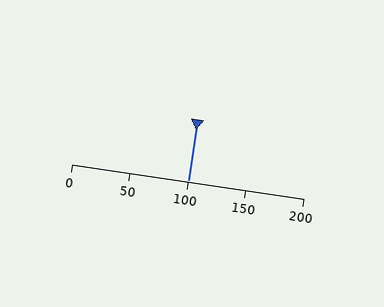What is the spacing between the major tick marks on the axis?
The major ticks are spaced 50 apart.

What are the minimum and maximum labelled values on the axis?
The axis runs from 0 to 200.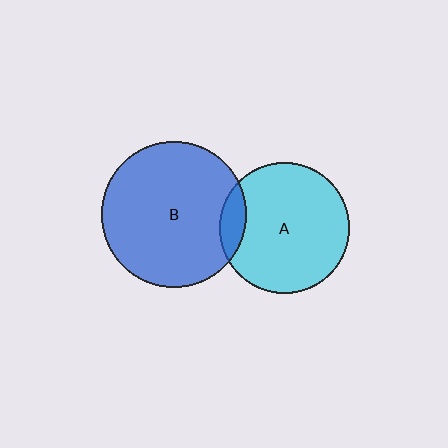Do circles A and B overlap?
Yes.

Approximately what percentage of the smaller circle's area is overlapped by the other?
Approximately 10%.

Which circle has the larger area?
Circle B (blue).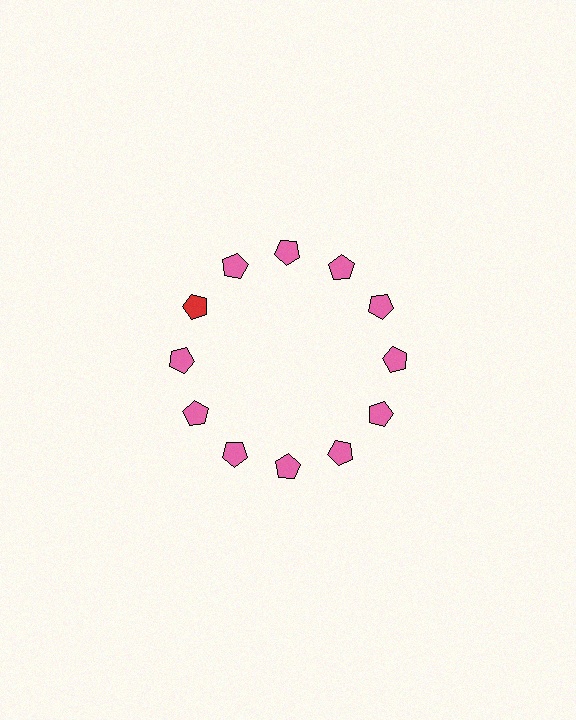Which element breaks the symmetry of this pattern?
The red pentagon at roughly the 10 o'clock position breaks the symmetry. All other shapes are pink pentagons.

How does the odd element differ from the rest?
It has a different color: red instead of pink.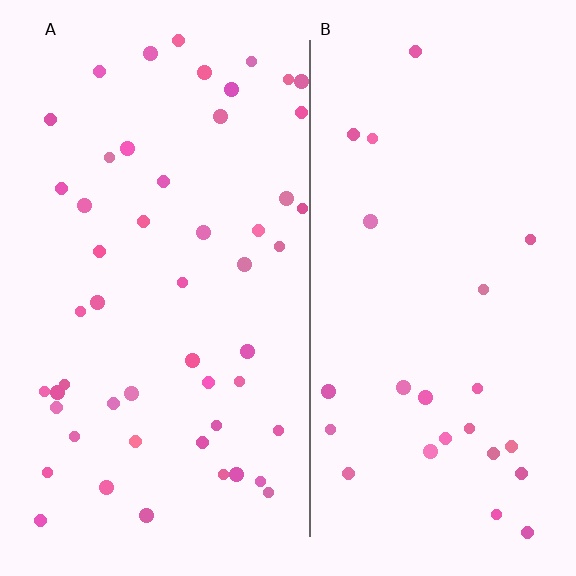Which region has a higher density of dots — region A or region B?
A (the left).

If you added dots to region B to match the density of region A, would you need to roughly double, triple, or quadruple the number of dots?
Approximately double.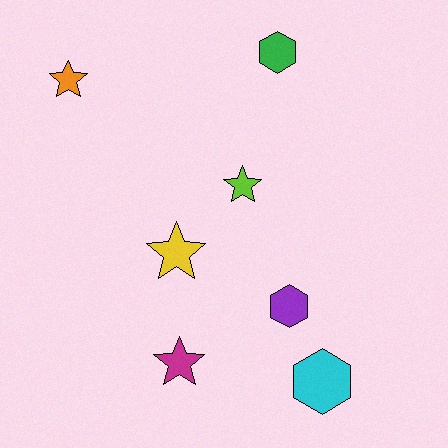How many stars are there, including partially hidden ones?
There are 4 stars.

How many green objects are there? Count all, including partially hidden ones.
There is 1 green object.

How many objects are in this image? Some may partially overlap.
There are 7 objects.